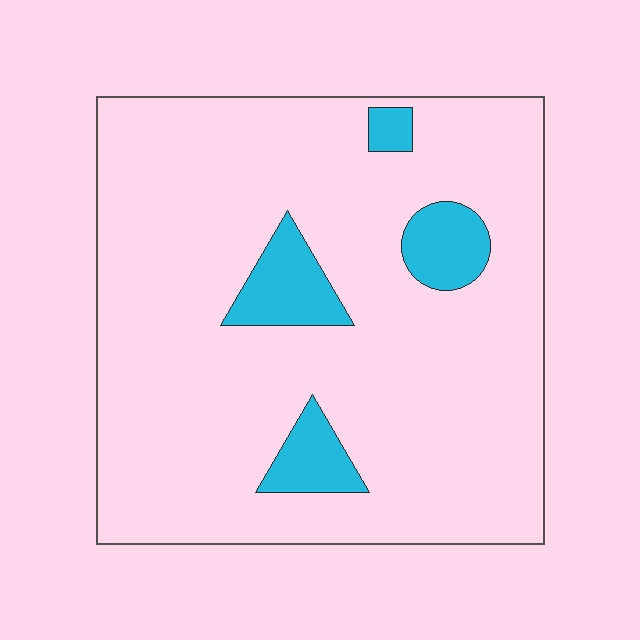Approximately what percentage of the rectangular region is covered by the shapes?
Approximately 10%.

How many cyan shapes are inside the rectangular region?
4.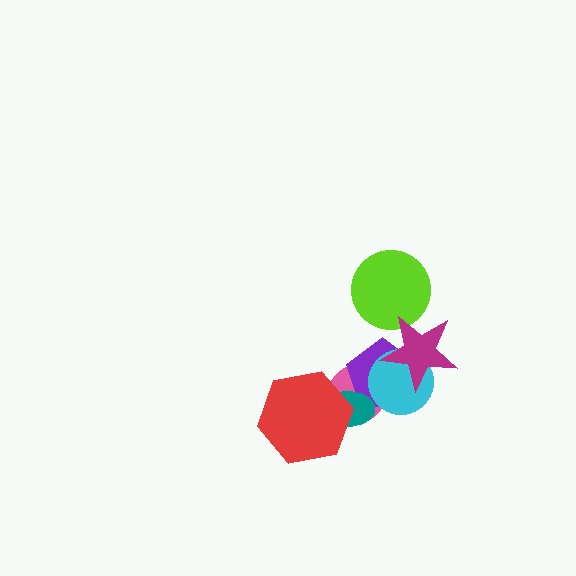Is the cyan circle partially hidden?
Yes, it is partially covered by another shape.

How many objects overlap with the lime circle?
1 object overlaps with the lime circle.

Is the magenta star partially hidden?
No, no other shape covers it.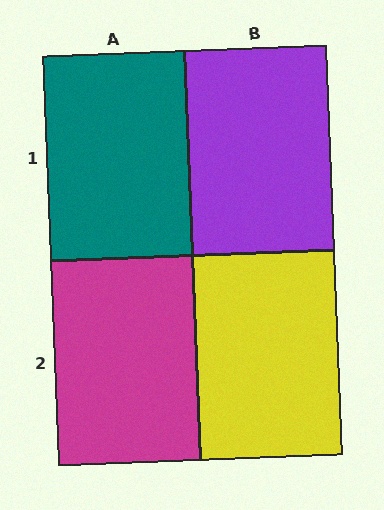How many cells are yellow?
1 cell is yellow.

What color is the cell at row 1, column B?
Purple.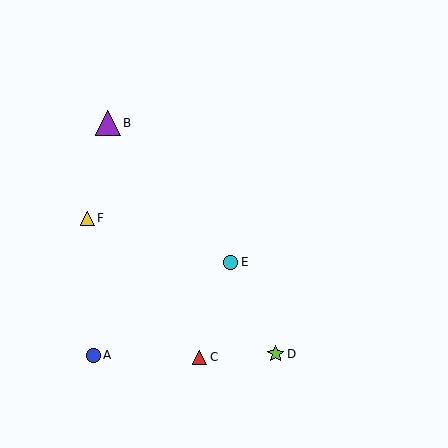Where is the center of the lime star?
The center of the lime star is at (276, 354).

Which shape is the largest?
The purple triangle (labeled B) is the largest.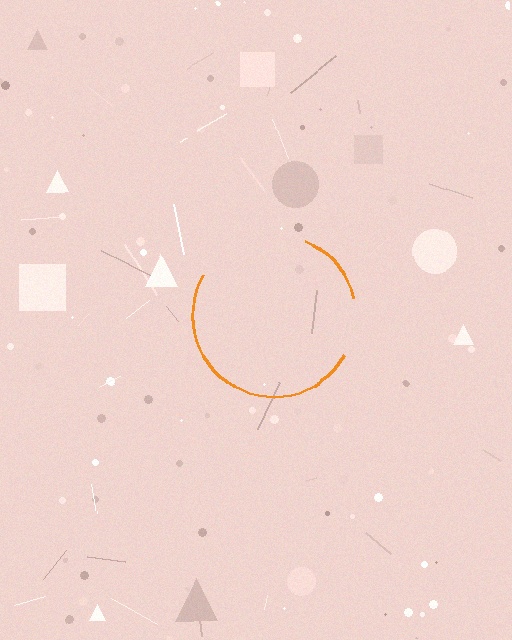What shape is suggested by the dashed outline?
The dashed outline suggests a circle.